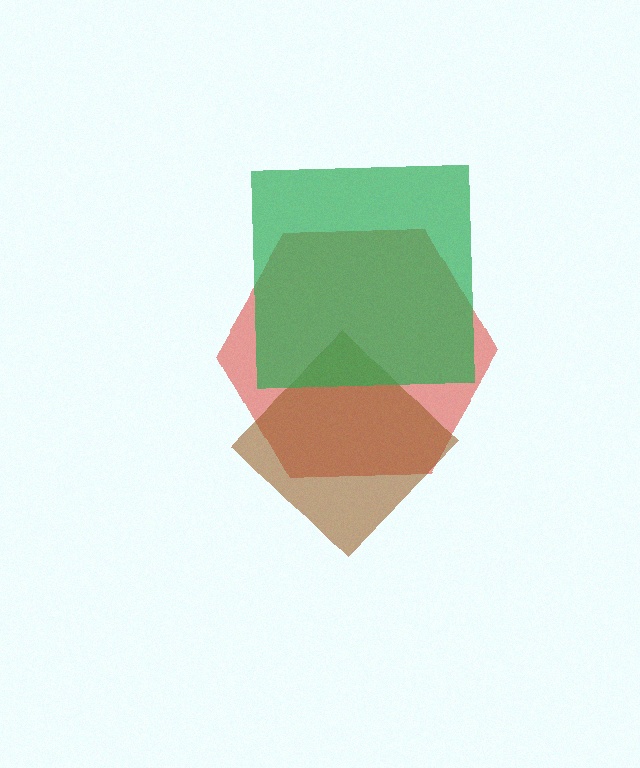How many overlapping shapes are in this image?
There are 3 overlapping shapes in the image.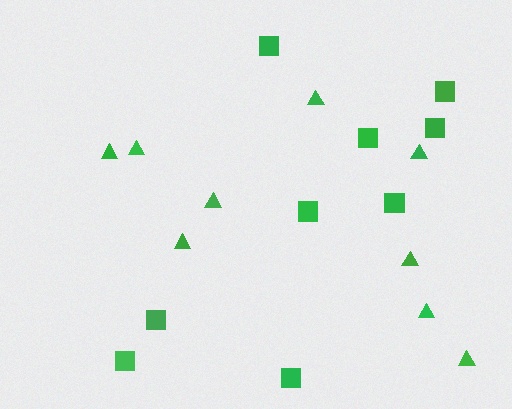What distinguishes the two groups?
There are 2 groups: one group of triangles (9) and one group of squares (9).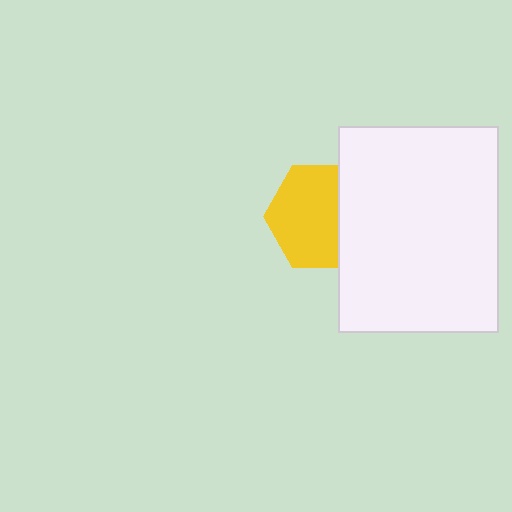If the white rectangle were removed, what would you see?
You would see the complete yellow hexagon.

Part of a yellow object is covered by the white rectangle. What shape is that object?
It is a hexagon.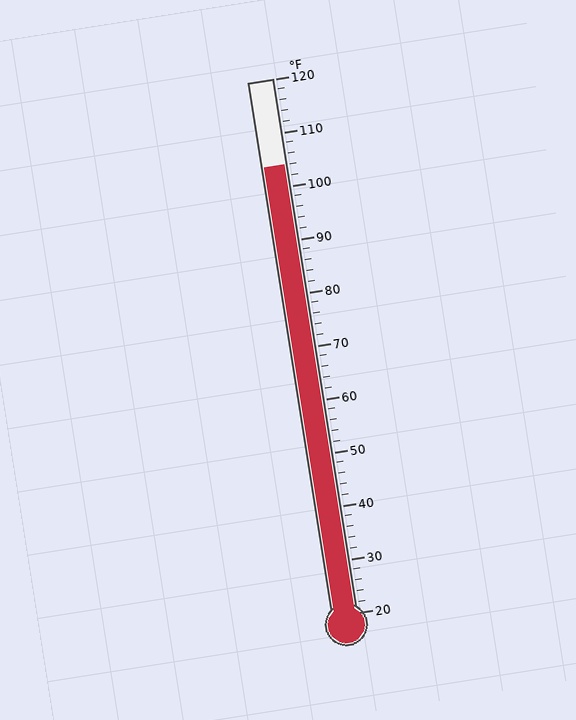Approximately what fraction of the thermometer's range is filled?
The thermometer is filled to approximately 85% of its range.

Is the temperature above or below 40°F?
The temperature is above 40°F.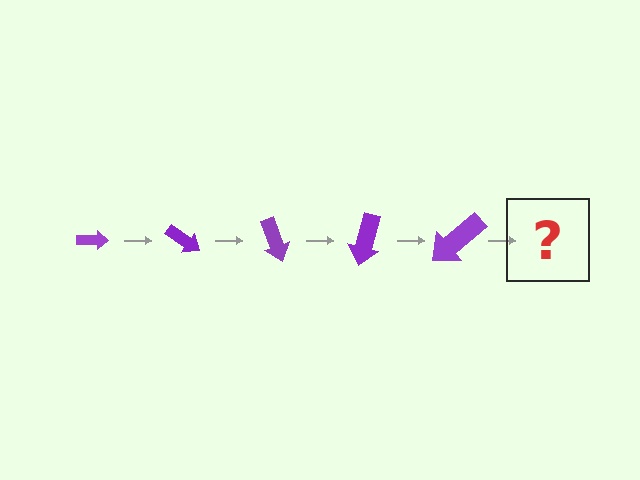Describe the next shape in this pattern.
It should be an arrow, larger than the previous one and rotated 175 degrees from the start.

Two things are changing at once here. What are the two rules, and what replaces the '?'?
The two rules are that the arrow grows larger each step and it rotates 35 degrees each step. The '?' should be an arrow, larger than the previous one and rotated 175 degrees from the start.